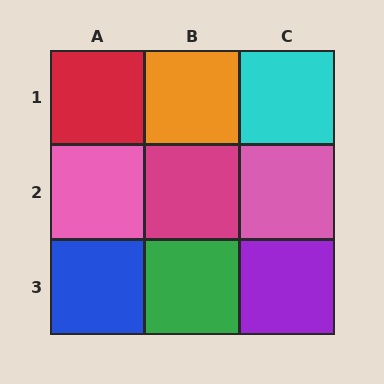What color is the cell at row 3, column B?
Green.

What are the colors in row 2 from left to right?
Pink, magenta, pink.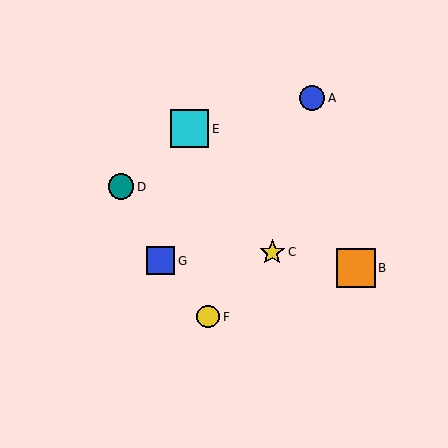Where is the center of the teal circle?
The center of the teal circle is at (121, 187).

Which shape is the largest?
The orange square (labeled B) is the largest.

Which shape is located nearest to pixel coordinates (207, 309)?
The yellow circle (labeled F) at (208, 317) is nearest to that location.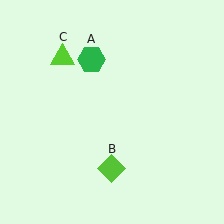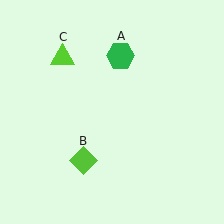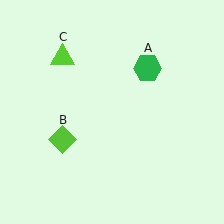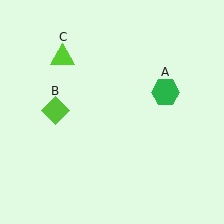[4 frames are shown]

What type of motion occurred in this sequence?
The green hexagon (object A), lime diamond (object B) rotated clockwise around the center of the scene.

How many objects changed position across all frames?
2 objects changed position: green hexagon (object A), lime diamond (object B).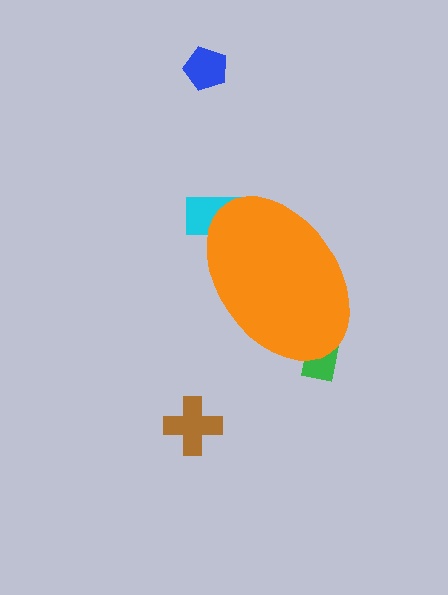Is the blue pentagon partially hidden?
No, the blue pentagon is fully visible.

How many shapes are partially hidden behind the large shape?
2 shapes are partially hidden.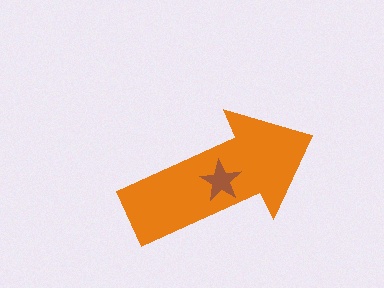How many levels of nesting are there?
2.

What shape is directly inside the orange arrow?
The brown star.